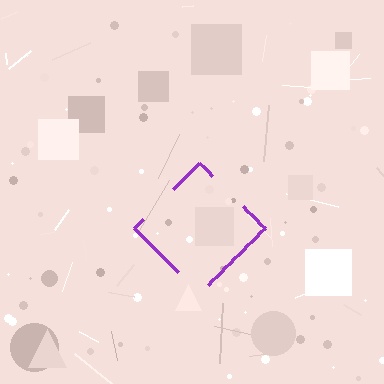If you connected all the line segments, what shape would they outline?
They would outline a diamond.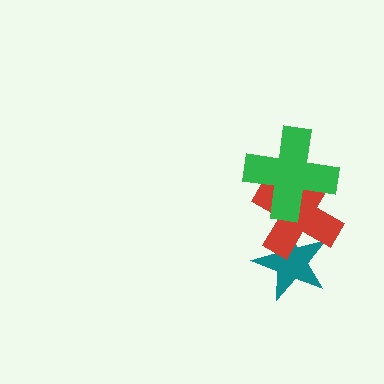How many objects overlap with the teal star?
1 object overlaps with the teal star.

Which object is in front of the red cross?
The green cross is in front of the red cross.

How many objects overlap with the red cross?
2 objects overlap with the red cross.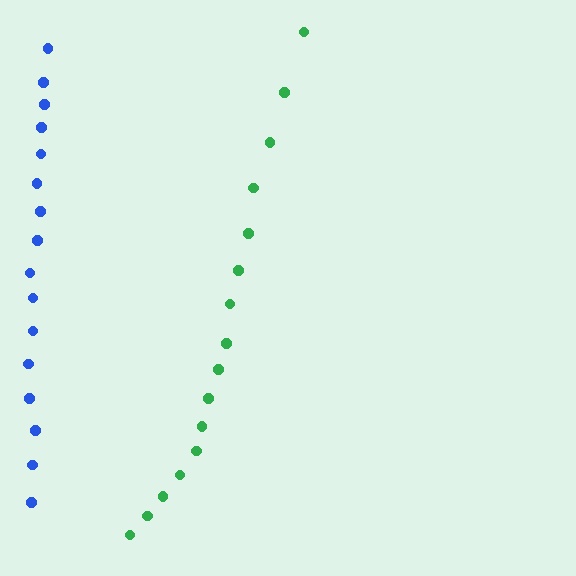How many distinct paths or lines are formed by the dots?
There are 2 distinct paths.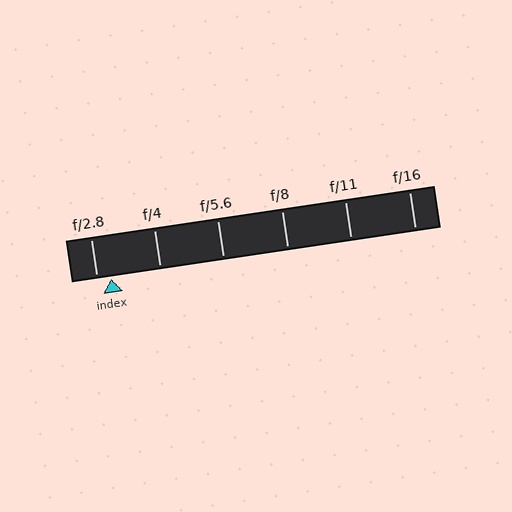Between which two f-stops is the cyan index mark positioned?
The index mark is between f/2.8 and f/4.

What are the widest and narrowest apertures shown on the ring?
The widest aperture shown is f/2.8 and the narrowest is f/16.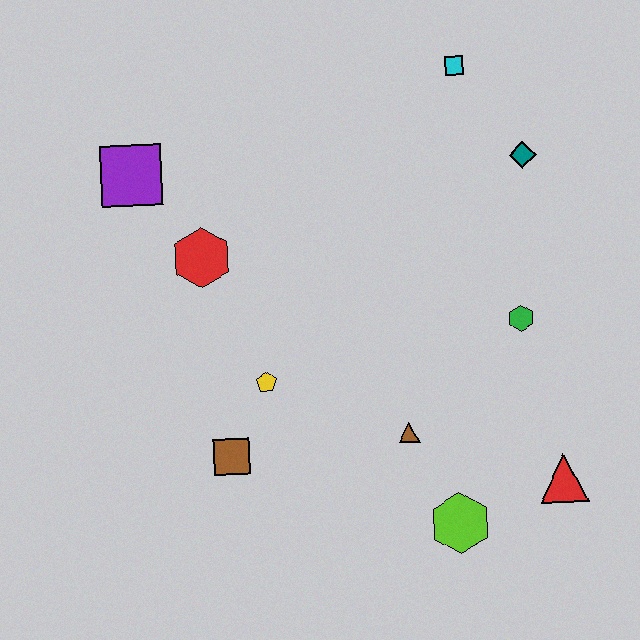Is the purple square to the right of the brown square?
No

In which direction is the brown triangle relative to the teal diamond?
The brown triangle is below the teal diamond.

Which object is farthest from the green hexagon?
The purple square is farthest from the green hexagon.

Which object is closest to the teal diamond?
The cyan square is closest to the teal diamond.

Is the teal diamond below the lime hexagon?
No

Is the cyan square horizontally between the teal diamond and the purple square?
Yes